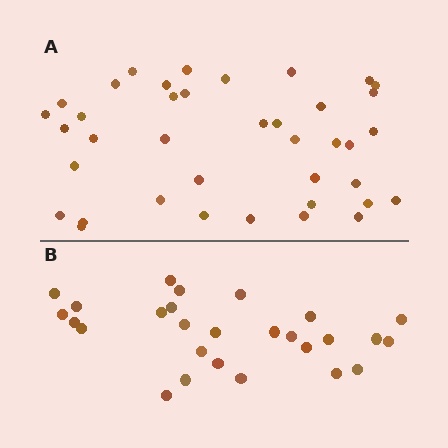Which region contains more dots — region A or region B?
Region A (the top region) has more dots.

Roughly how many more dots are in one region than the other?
Region A has roughly 12 or so more dots than region B.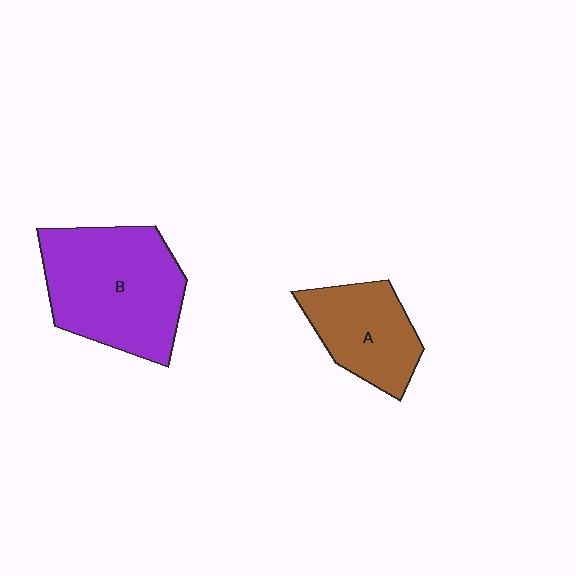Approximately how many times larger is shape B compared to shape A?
Approximately 1.7 times.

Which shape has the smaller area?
Shape A (brown).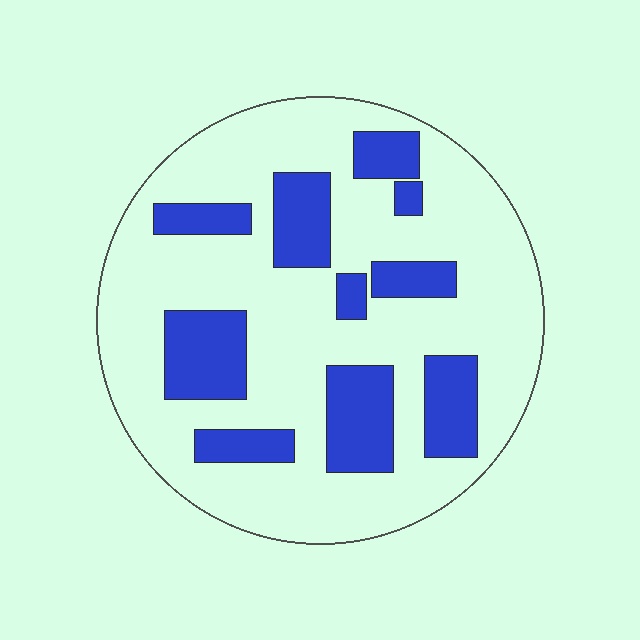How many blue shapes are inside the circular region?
10.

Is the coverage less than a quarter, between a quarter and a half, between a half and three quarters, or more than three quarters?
Between a quarter and a half.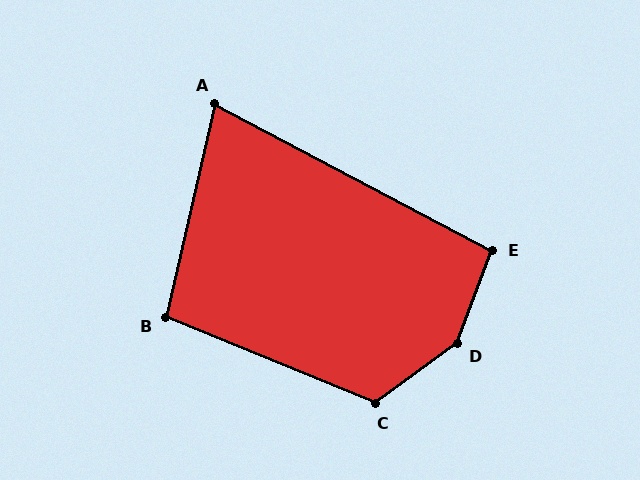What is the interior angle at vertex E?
Approximately 98 degrees (obtuse).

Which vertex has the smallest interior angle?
A, at approximately 75 degrees.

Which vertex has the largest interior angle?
D, at approximately 146 degrees.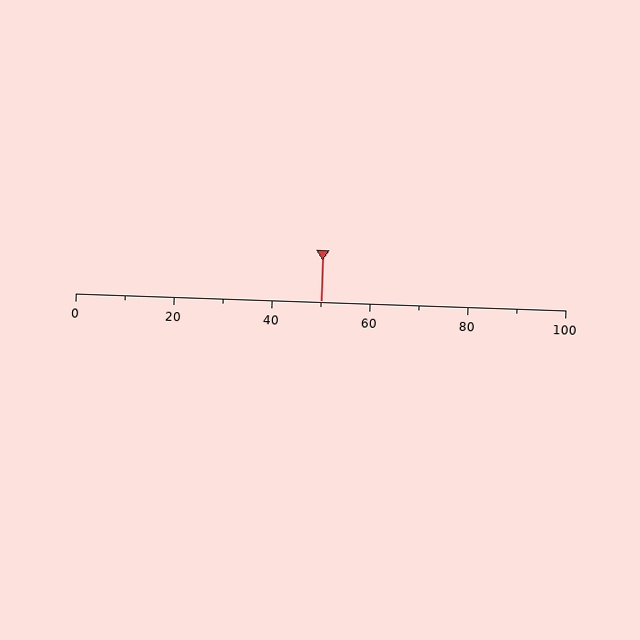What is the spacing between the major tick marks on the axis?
The major ticks are spaced 20 apart.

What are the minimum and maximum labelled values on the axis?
The axis runs from 0 to 100.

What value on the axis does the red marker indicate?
The marker indicates approximately 50.